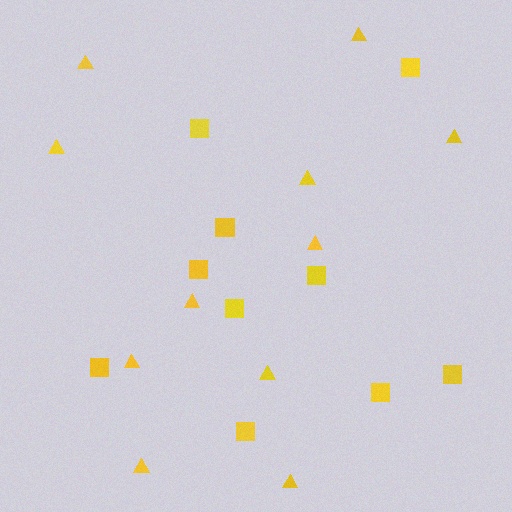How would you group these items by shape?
There are 2 groups: one group of squares (10) and one group of triangles (11).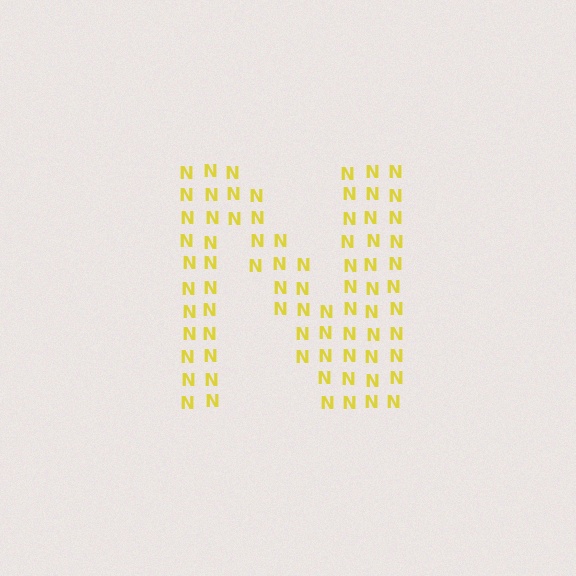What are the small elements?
The small elements are letter N's.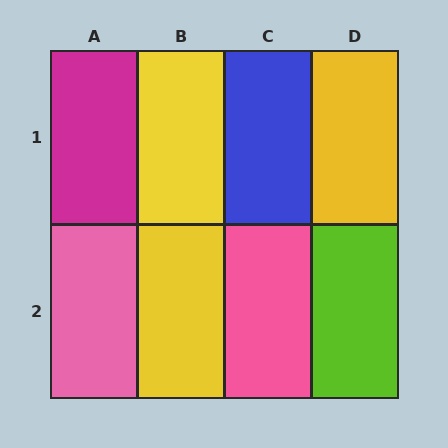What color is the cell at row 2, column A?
Pink.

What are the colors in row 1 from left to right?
Magenta, yellow, blue, yellow.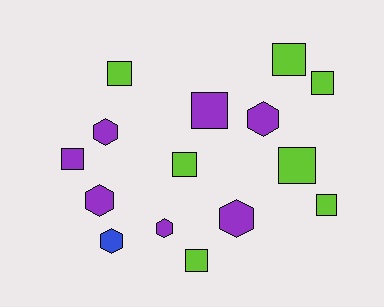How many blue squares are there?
There are no blue squares.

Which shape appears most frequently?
Square, with 9 objects.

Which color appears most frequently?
Lime, with 7 objects.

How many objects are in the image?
There are 15 objects.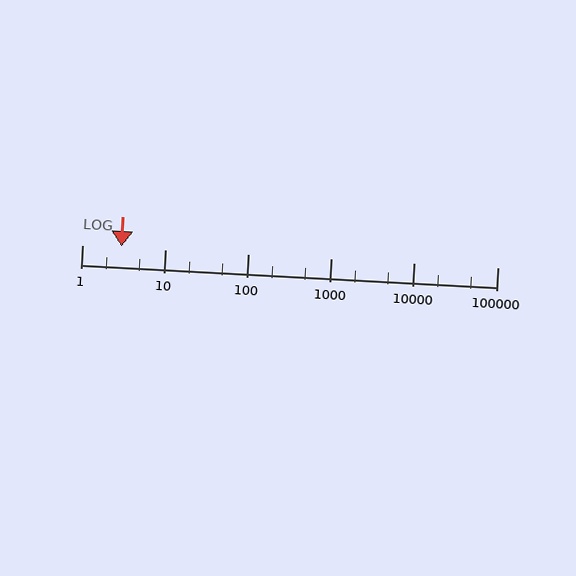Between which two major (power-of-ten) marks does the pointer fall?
The pointer is between 1 and 10.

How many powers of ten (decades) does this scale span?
The scale spans 5 decades, from 1 to 100000.